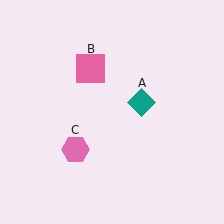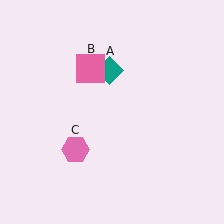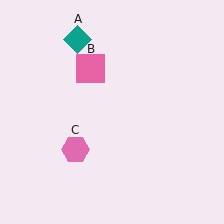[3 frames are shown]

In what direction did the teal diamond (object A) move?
The teal diamond (object A) moved up and to the left.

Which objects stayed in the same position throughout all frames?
Pink square (object B) and pink hexagon (object C) remained stationary.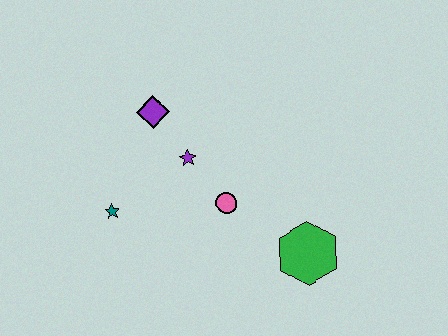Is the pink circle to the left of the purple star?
No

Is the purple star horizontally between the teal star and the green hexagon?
Yes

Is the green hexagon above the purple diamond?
No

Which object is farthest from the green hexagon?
The purple diamond is farthest from the green hexagon.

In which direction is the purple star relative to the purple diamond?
The purple star is below the purple diamond.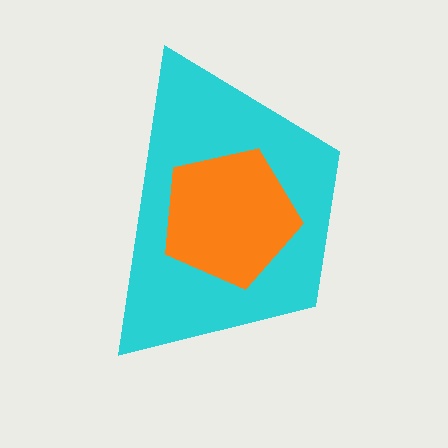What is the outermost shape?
The cyan trapezoid.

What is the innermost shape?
The orange pentagon.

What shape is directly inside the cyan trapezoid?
The orange pentagon.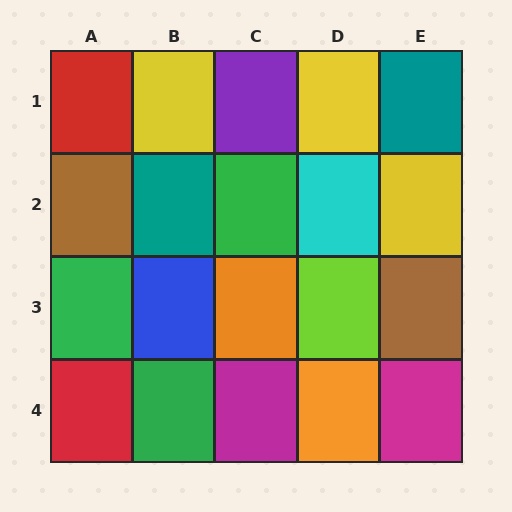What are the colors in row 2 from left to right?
Brown, teal, green, cyan, yellow.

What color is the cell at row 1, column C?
Purple.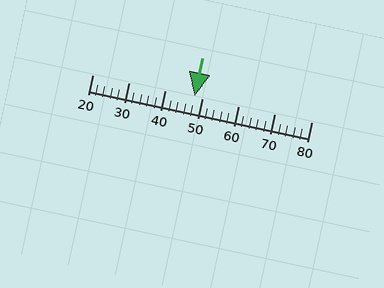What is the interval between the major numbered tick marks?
The major tick marks are spaced 10 units apart.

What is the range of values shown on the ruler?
The ruler shows values from 20 to 80.